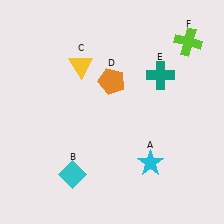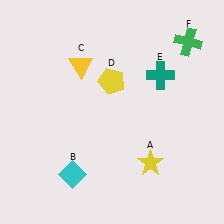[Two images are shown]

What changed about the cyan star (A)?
In Image 1, A is cyan. In Image 2, it changed to yellow.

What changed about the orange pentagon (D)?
In Image 1, D is orange. In Image 2, it changed to yellow.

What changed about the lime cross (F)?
In Image 1, F is lime. In Image 2, it changed to green.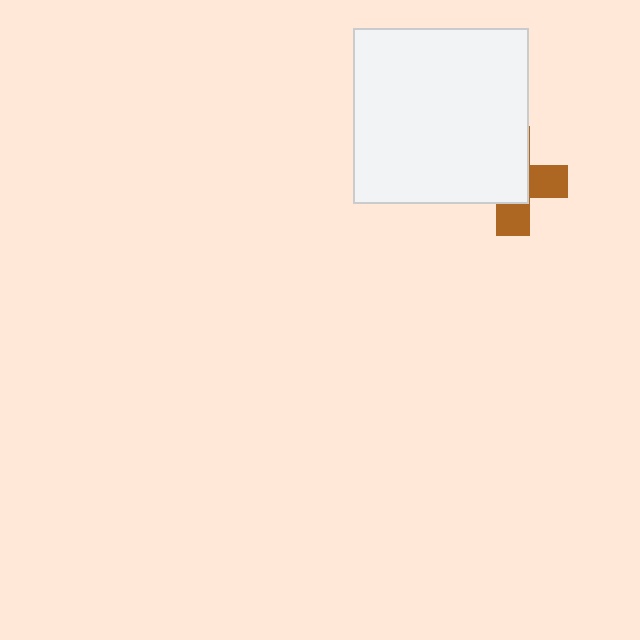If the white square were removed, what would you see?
You would see the complete brown cross.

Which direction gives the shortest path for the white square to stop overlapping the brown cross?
Moving toward the upper-left gives the shortest separation.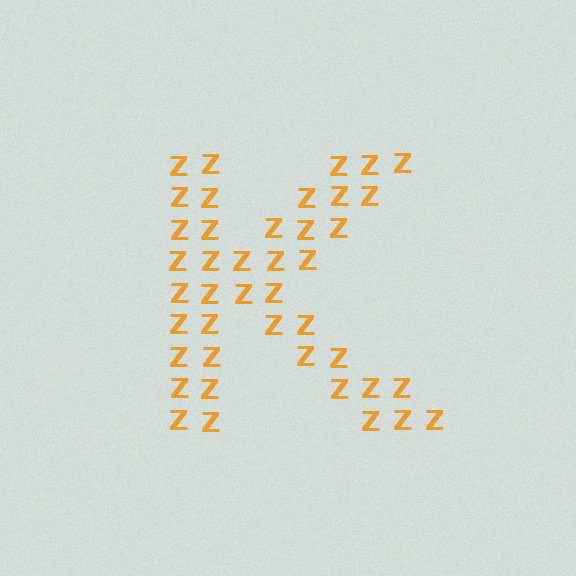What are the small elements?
The small elements are letter Z's.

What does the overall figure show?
The overall figure shows the letter K.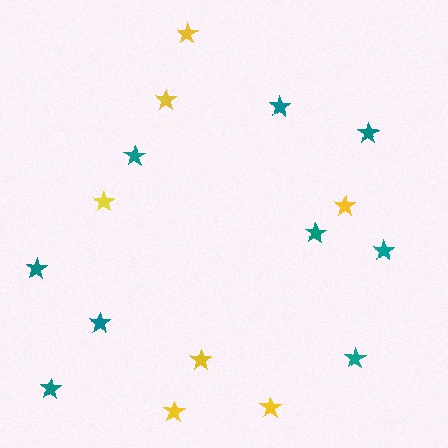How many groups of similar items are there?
There are 2 groups: one group of teal stars (9) and one group of yellow stars (7).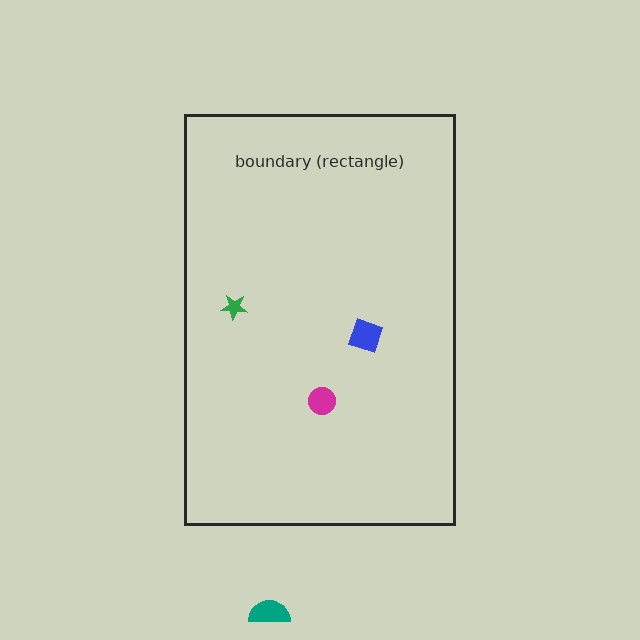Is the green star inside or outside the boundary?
Inside.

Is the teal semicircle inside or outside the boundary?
Outside.